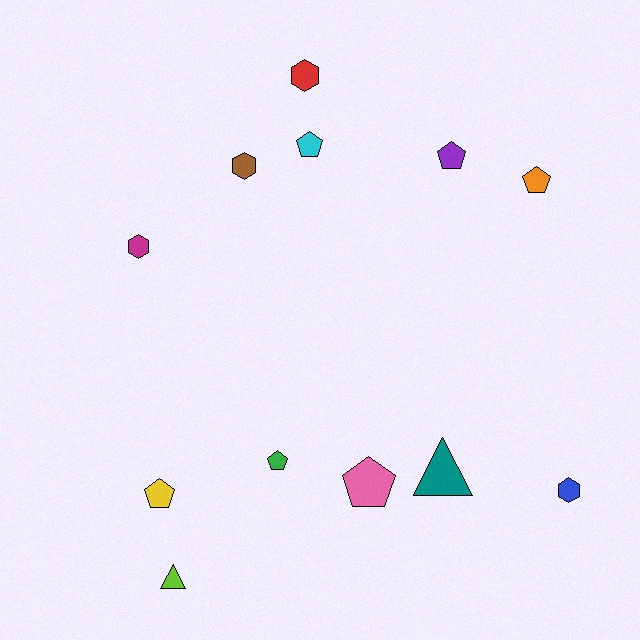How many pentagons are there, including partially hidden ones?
There are 6 pentagons.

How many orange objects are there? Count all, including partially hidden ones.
There is 1 orange object.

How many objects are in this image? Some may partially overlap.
There are 12 objects.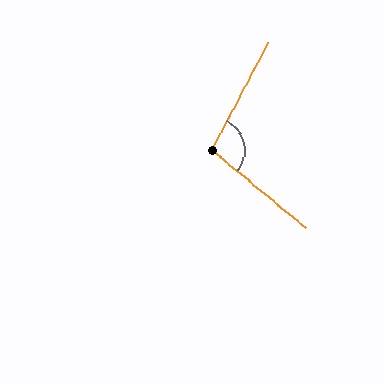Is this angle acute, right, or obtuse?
It is obtuse.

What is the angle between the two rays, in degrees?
Approximately 102 degrees.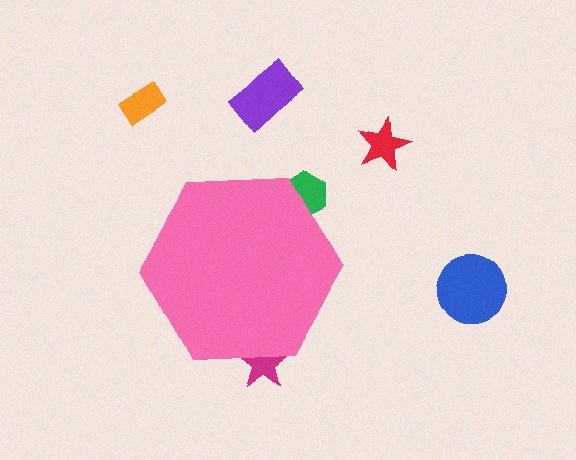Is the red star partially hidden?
No, the red star is fully visible.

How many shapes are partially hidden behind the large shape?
2 shapes are partially hidden.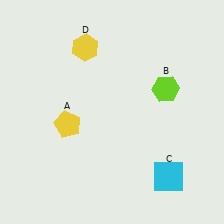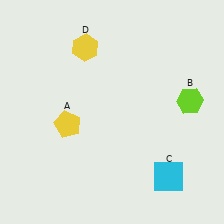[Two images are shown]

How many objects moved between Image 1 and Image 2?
1 object moved between the two images.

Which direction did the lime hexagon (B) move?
The lime hexagon (B) moved right.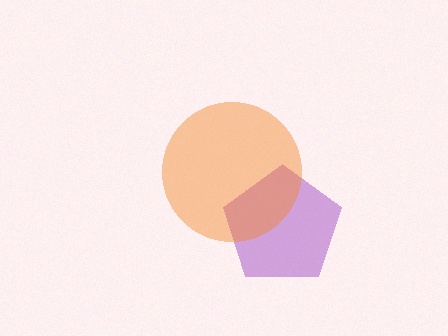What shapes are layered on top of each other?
The layered shapes are: a purple pentagon, an orange circle.